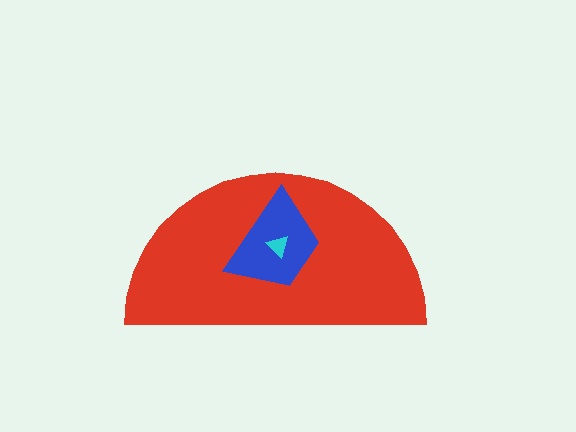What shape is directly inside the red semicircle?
The blue trapezoid.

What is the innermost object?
The cyan triangle.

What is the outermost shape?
The red semicircle.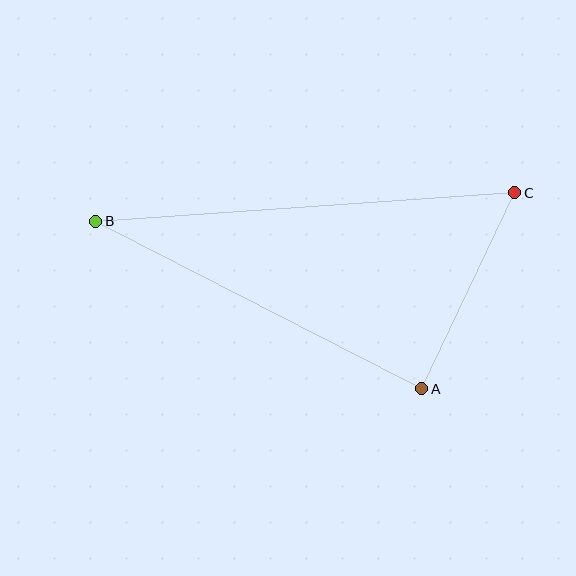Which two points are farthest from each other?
Points B and C are farthest from each other.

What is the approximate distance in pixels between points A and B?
The distance between A and B is approximately 366 pixels.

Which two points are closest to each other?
Points A and C are closest to each other.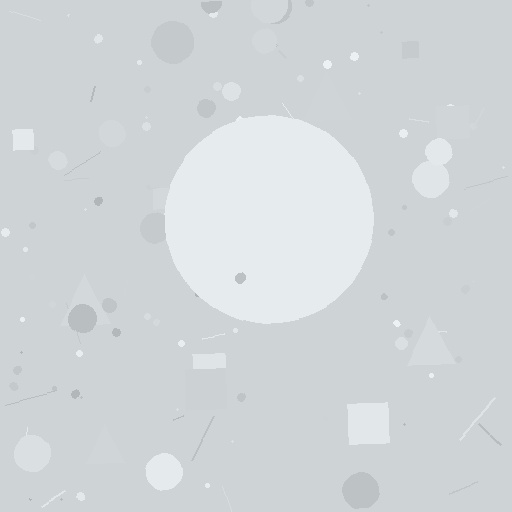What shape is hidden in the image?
A circle is hidden in the image.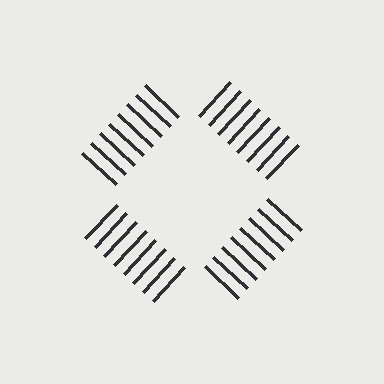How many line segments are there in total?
32 — 8 along each of the 4 edges.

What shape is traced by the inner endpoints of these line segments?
An illusory square — the line segments terminate on its edges but no continuous stroke is drawn.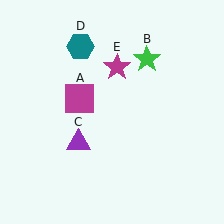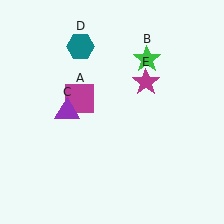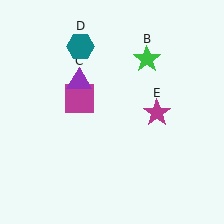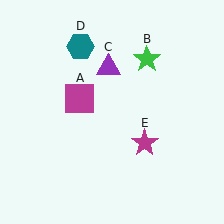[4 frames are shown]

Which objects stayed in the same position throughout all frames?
Magenta square (object A) and green star (object B) and teal hexagon (object D) remained stationary.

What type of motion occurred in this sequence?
The purple triangle (object C), magenta star (object E) rotated clockwise around the center of the scene.